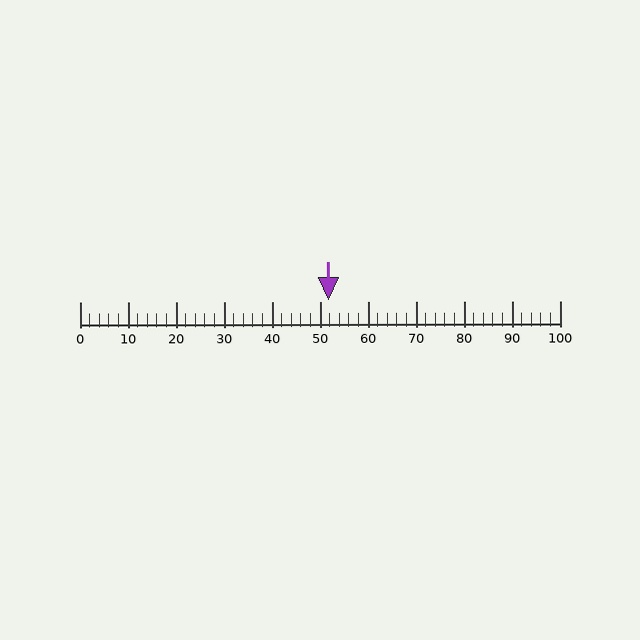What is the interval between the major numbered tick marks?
The major tick marks are spaced 10 units apart.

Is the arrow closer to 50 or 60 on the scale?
The arrow is closer to 50.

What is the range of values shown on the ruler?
The ruler shows values from 0 to 100.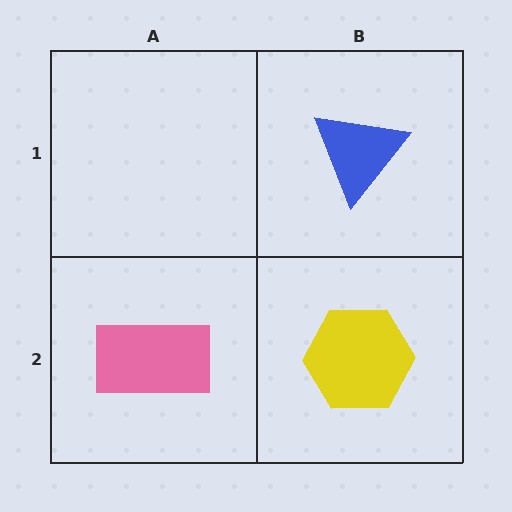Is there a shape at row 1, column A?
No, that cell is empty.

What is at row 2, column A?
A pink rectangle.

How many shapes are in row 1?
1 shape.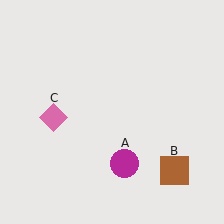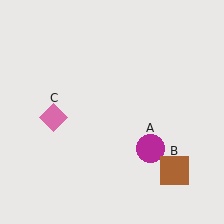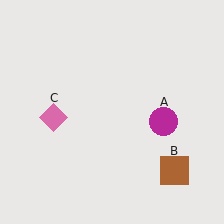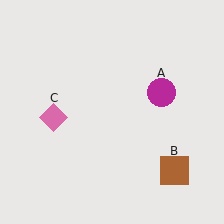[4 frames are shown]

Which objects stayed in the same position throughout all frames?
Brown square (object B) and pink diamond (object C) remained stationary.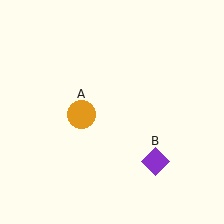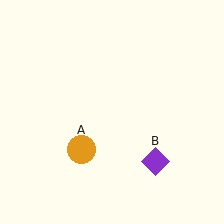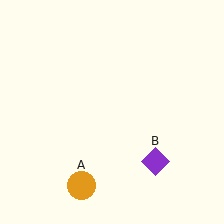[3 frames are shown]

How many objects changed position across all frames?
1 object changed position: orange circle (object A).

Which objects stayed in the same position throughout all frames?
Purple diamond (object B) remained stationary.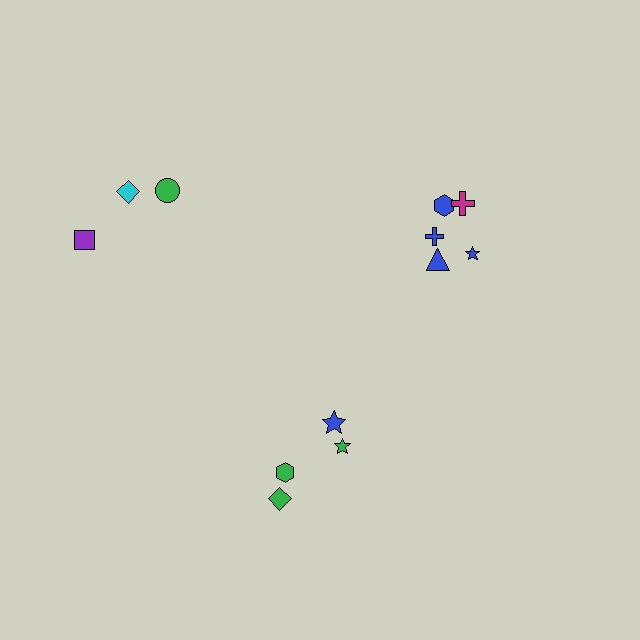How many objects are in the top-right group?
There are 5 objects.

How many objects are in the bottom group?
There are 4 objects.